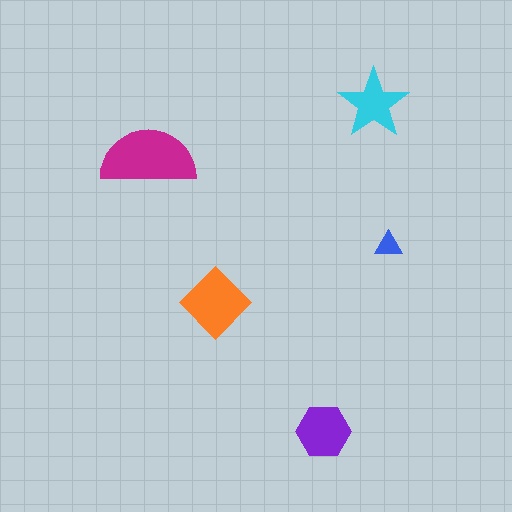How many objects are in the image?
There are 5 objects in the image.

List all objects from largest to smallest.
The magenta semicircle, the orange diamond, the purple hexagon, the cyan star, the blue triangle.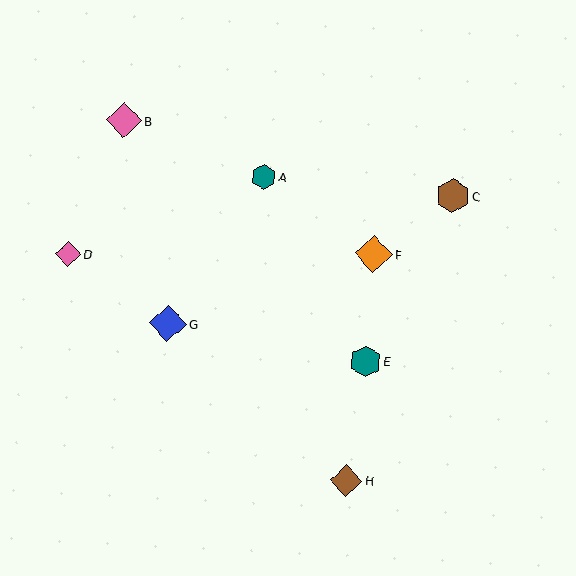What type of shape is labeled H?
Shape H is a brown diamond.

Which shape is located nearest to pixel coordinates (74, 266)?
The pink diamond (labeled D) at (68, 254) is nearest to that location.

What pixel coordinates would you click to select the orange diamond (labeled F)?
Click at (374, 254) to select the orange diamond F.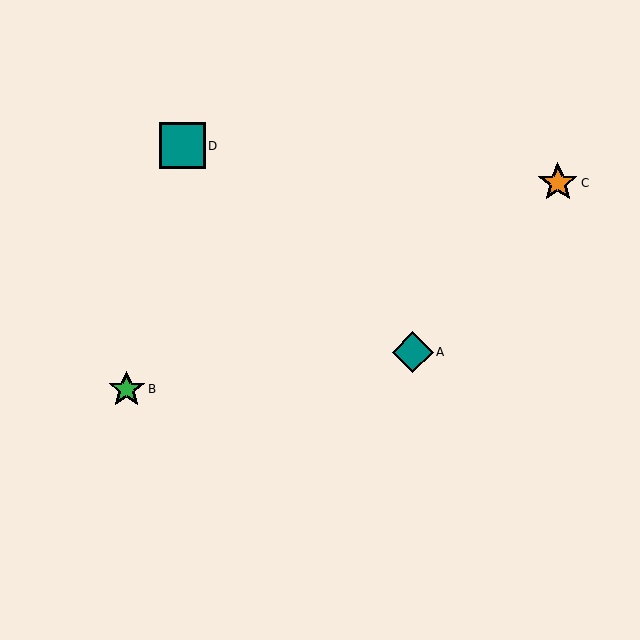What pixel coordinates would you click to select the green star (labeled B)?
Click at (127, 389) to select the green star B.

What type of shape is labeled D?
Shape D is a teal square.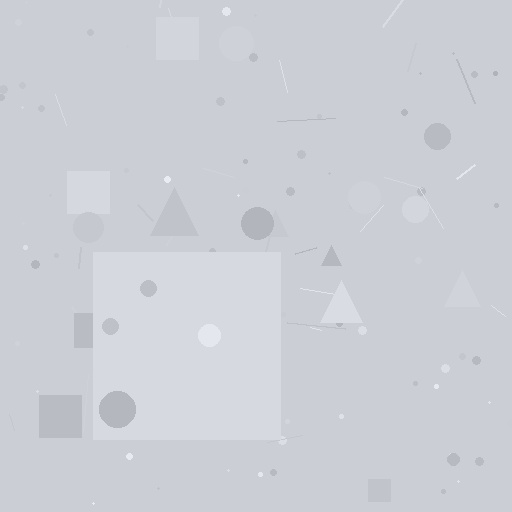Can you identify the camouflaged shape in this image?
The camouflaged shape is a square.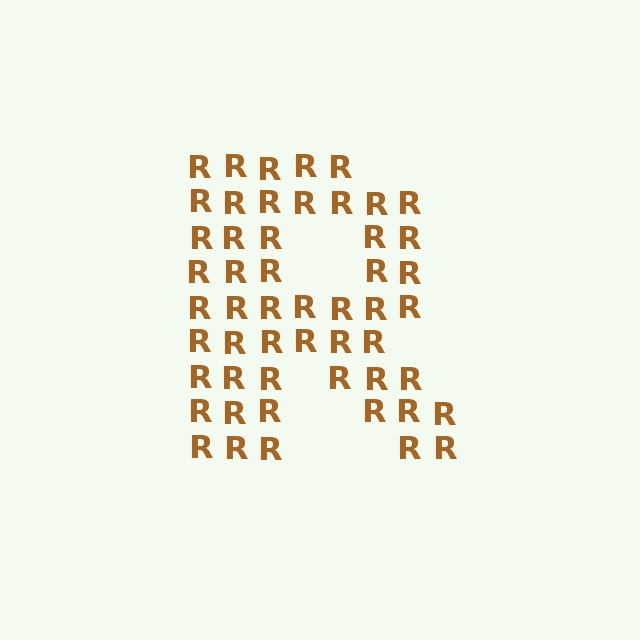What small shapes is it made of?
It is made of small letter R's.